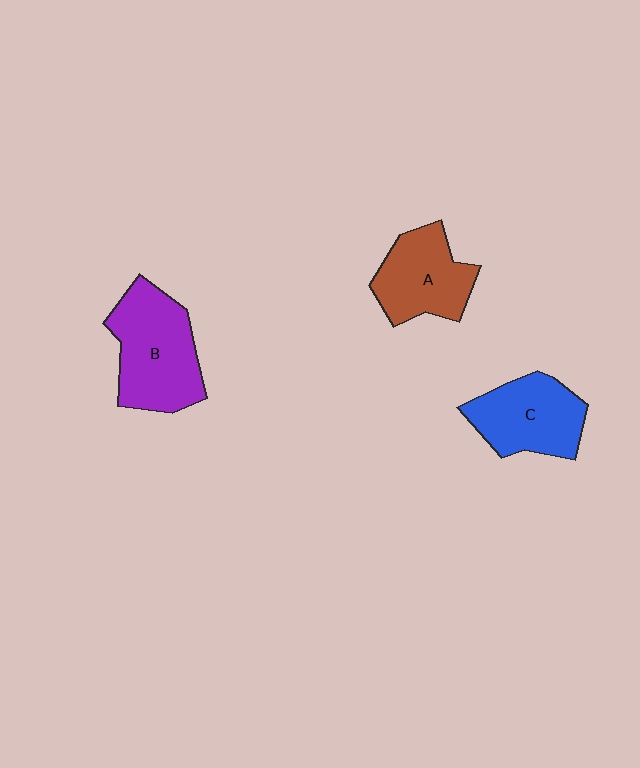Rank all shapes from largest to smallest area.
From largest to smallest: B (purple), C (blue), A (brown).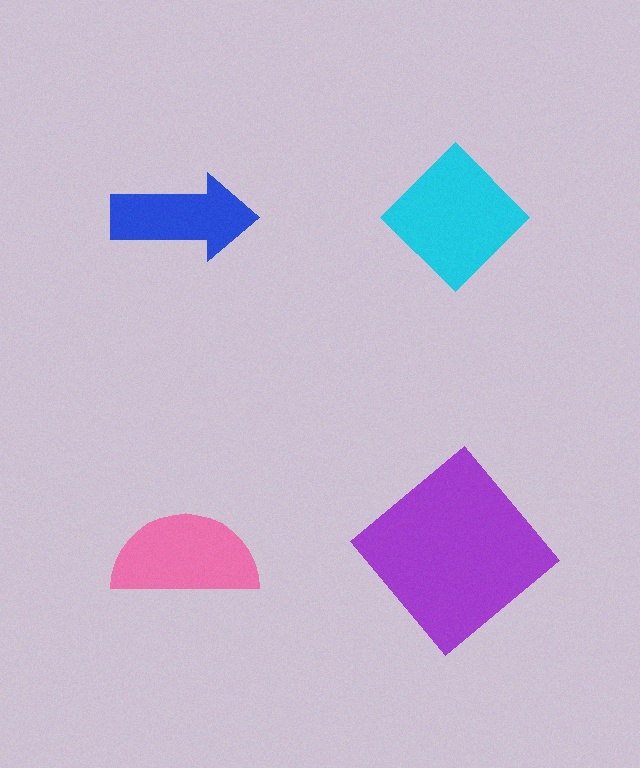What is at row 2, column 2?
A purple diamond.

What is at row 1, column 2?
A cyan diamond.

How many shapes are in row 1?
2 shapes.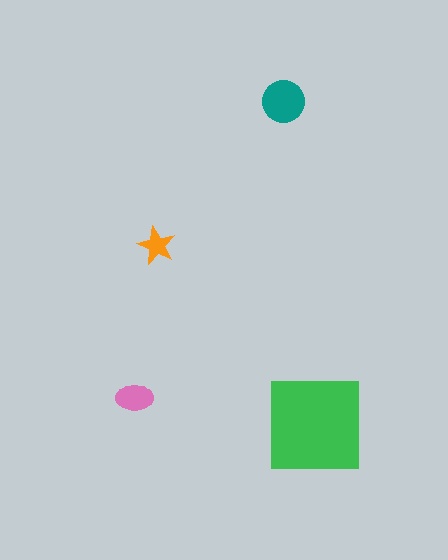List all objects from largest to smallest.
The green square, the teal circle, the pink ellipse, the orange star.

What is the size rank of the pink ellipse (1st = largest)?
3rd.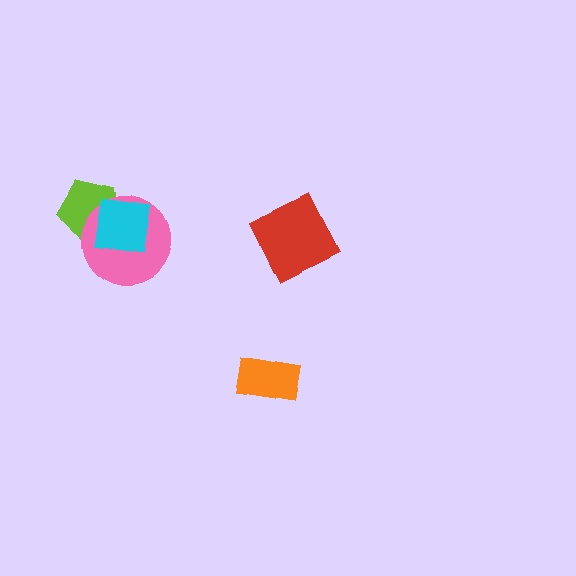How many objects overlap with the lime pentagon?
2 objects overlap with the lime pentagon.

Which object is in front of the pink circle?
The cyan square is in front of the pink circle.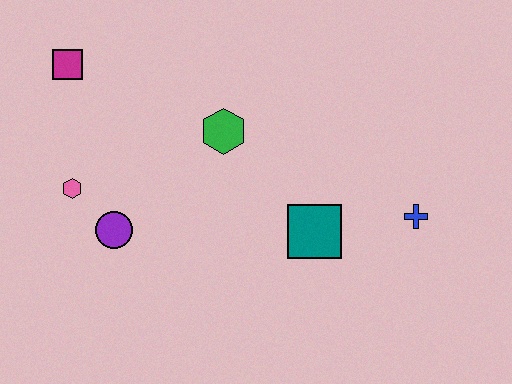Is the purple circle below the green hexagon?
Yes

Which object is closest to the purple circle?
The pink hexagon is closest to the purple circle.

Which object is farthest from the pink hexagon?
The blue cross is farthest from the pink hexagon.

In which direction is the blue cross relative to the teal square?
The blue cross is to the right of the teal square.